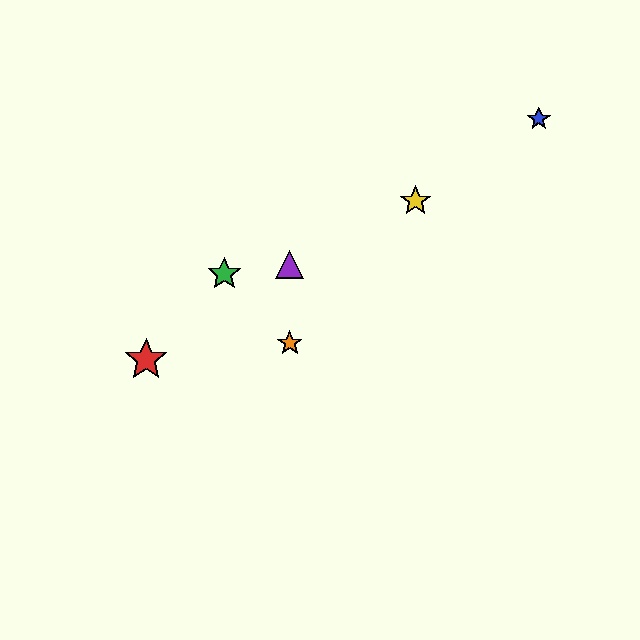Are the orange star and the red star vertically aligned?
No, the orange star is at x≈290 and the red star is at x≈146.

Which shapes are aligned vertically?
The purple triangle, the orange star are aligned vertically.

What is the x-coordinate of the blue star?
The blue star is at x≈539.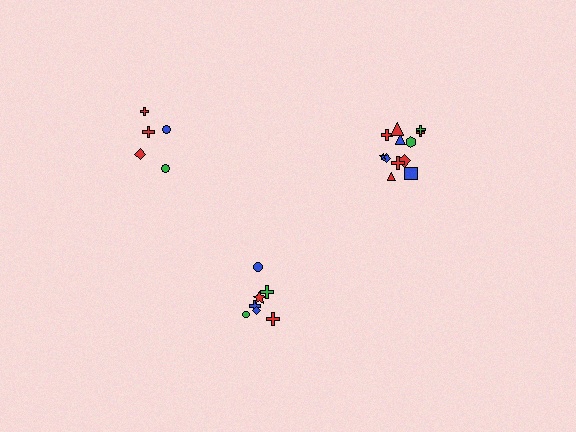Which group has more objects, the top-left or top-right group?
The top-right group.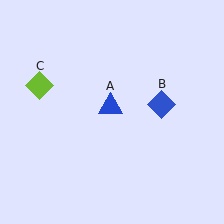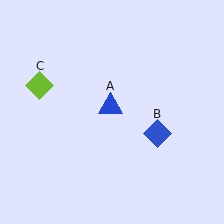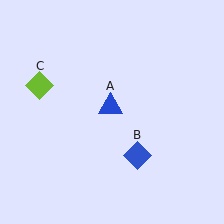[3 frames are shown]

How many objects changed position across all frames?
1 object changed position: blue diamond (object B).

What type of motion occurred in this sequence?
The blue diamond (object B) rotated clockwise around the center of the scene.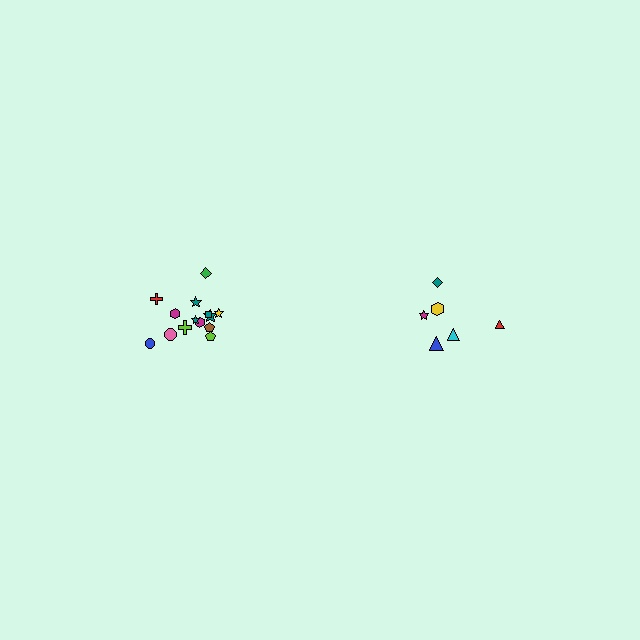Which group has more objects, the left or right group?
The left group.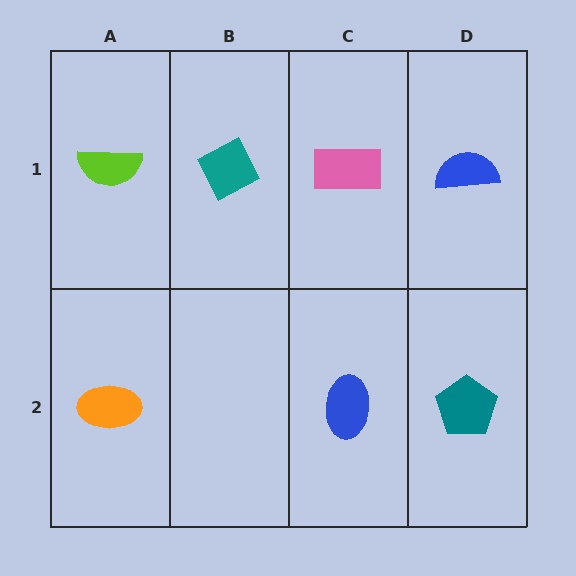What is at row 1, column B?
A teal diamond.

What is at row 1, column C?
A pink rectangle.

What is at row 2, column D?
A teal pentagon.